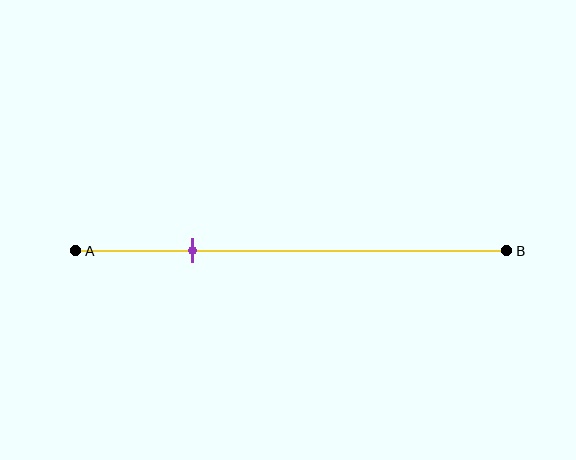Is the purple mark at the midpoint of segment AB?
No, the mark is at about 25% from A, not at the 50% midpoint.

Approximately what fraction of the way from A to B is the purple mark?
The purple mark is approximately 25% of the way from A to B.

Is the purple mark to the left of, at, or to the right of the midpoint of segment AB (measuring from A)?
The purple mark is to the left of the midpoint of segment AB.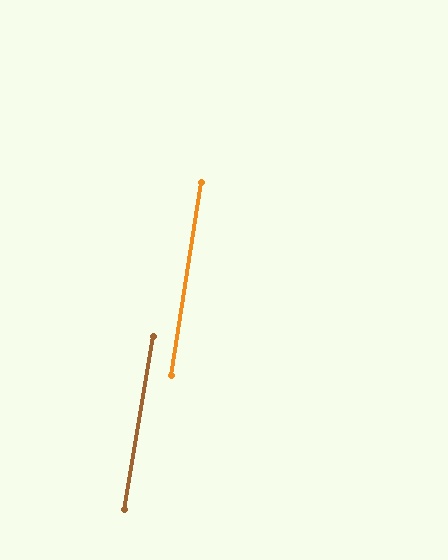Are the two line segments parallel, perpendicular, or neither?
Parallel — their directions differ by only 0.5°.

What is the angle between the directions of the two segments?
Approximately 1 degree.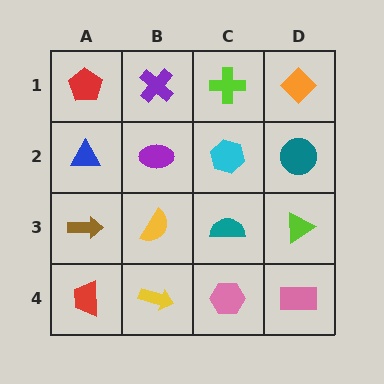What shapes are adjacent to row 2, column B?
A purple cross (row 1, column B), a yellow semicircle (row 3, column B), a blue triangle (row 2, column A), a cyan hexagon (row 2, column C).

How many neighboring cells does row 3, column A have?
3.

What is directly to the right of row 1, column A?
A purple cross.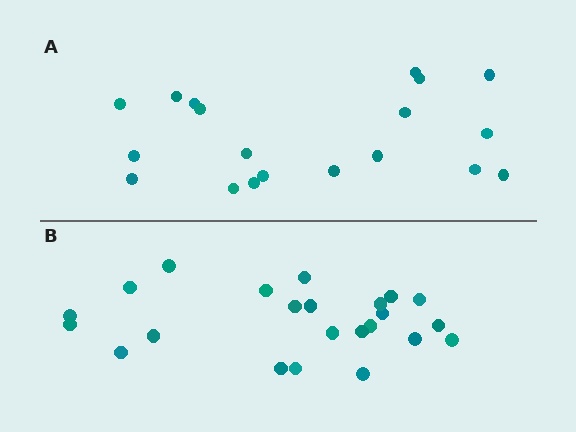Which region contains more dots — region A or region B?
Region B (the bottom region) has more dots.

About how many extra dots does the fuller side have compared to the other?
Region B has about 4 more dots than region A.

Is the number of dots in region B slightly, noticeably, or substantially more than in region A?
Region B has only slightly more — the two regions are fairly close. The ratio is roughly 1.2 to 1.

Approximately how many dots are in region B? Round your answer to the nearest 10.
About 20 dots. (The exact count is 23, which rounds to 20.)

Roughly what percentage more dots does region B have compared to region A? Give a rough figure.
About 20% more.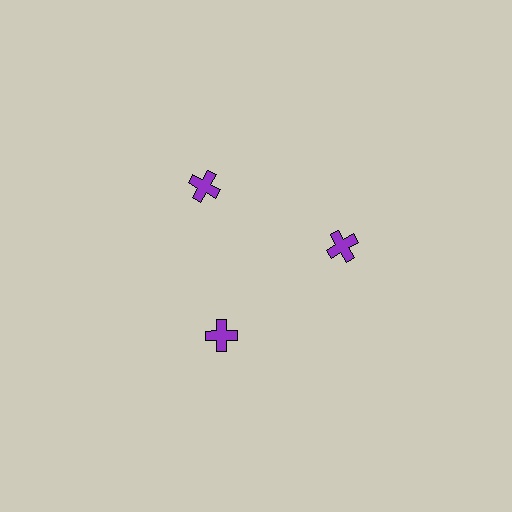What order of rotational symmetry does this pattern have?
This pattern has 3-fold rotational symmetry.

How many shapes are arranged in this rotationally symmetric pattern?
There are 3 shapes, arranged in 3 groups of 1.